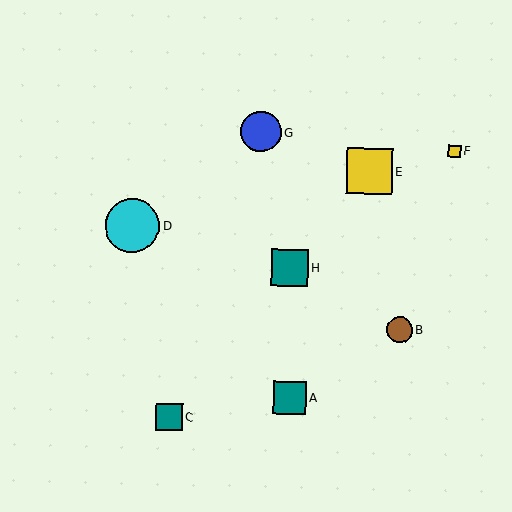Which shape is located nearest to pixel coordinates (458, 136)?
The yellow square (labeled F) at (454, 151) is nearest to that location.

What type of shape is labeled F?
Shape F is a yellow square.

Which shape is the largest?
The cyan circle (labeled D) is the largest.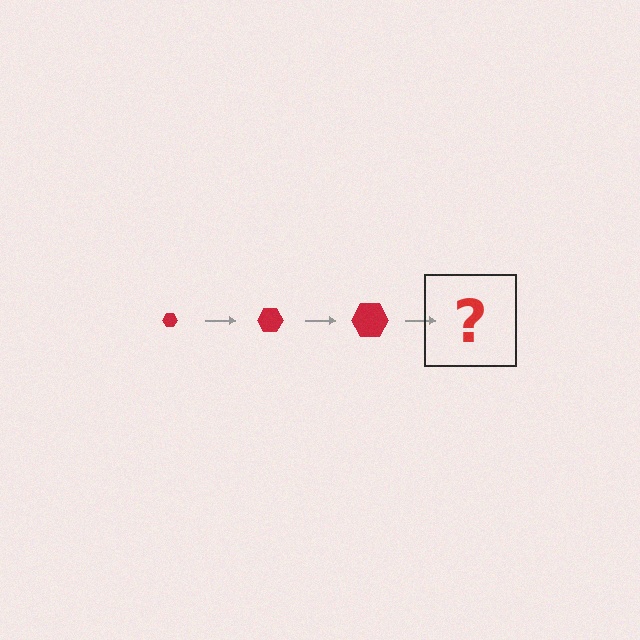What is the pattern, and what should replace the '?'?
The pattern is that the hexagon gets progressively larger each step. The '?' should be a red hexagon, larger than the previous one.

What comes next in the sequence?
The next element should be a red hexagon, larger than the previous one.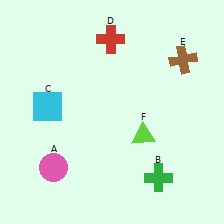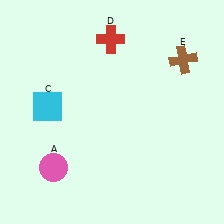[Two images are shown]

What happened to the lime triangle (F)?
The lime triangle (F) was removed in Image 2. It was in the bottom-right area of Image 1.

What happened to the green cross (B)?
The green cross (B) was removed in Image 2. It was in the bottom-right area of Image 1.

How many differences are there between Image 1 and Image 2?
There are 2 differences between the two images.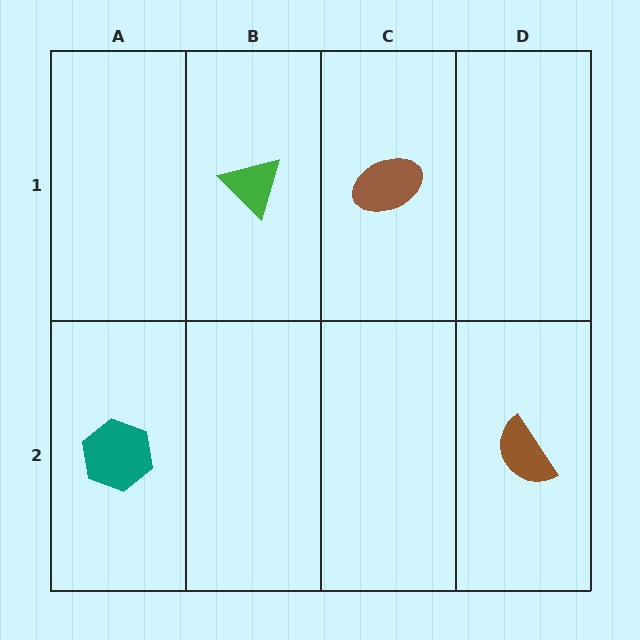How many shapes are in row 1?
2 shapes.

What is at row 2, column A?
A teal hexagon.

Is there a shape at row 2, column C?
No, that cell is empty.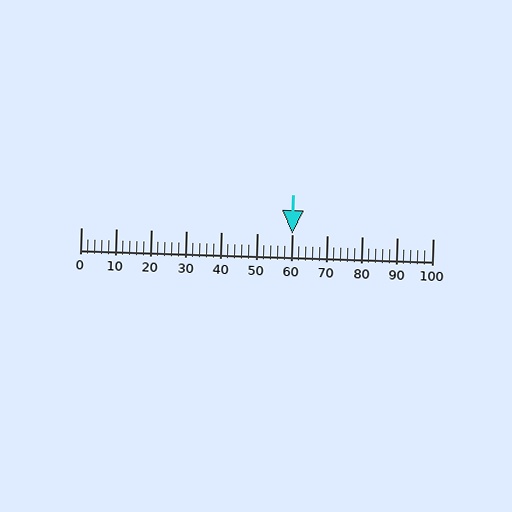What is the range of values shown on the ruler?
The ruler shows values from 0 to 100.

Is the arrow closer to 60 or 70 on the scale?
The arrow is closer to 60.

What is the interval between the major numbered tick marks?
The major tick marks are spaced 10 units apart.